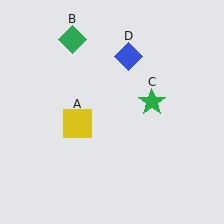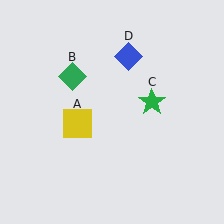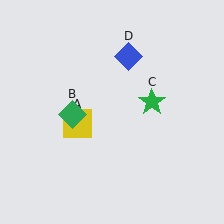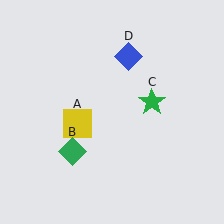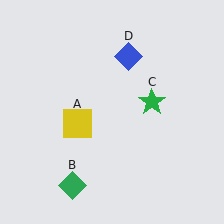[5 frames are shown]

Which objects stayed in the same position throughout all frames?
Yellow square (object A) and green star (object C) and blue diamond (object D) remained stationary.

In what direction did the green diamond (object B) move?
The green diamond (object B) moved down.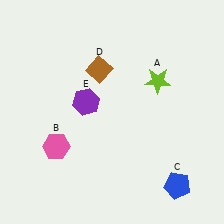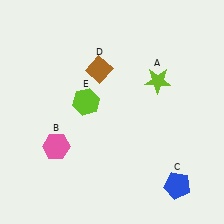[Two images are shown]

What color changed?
The hexagon (E) changed from purple in Image 1 to lime in Image 2.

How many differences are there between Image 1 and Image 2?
There is 1 difference between the two images.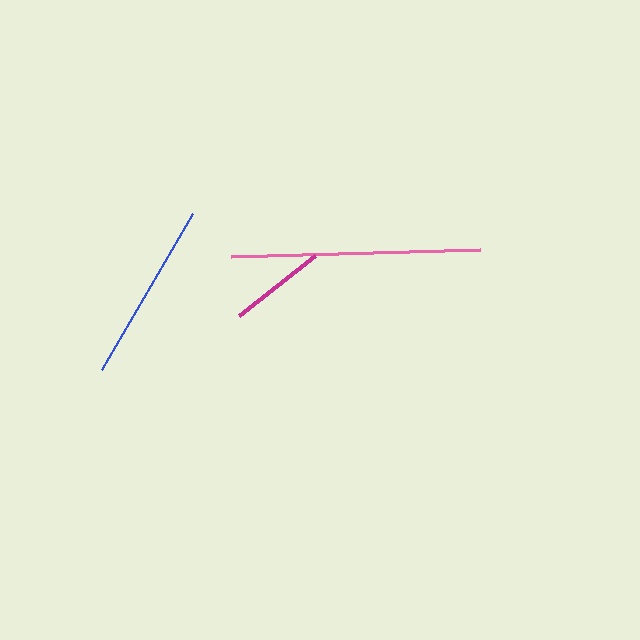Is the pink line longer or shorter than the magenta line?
The pink line is longer than the magenta line.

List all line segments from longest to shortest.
From longest to shortest: pink, blue, magenta.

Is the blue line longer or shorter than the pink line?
The pink line is longer than the blue line.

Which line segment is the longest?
The pink line is the longest at approximately 249 pixels.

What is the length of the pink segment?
The pink segment is approximately 249 pixels long.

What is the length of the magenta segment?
The magenta segment is approximately 97 pixels long.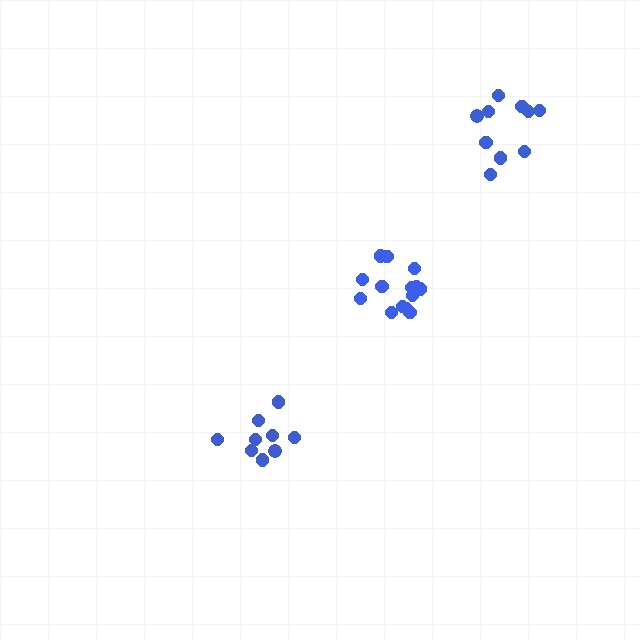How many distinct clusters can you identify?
There are 3 distinct clusters.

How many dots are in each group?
Group 1: 14 dots, Group 2: 10 dots, Group 3: 9 dots (33 total).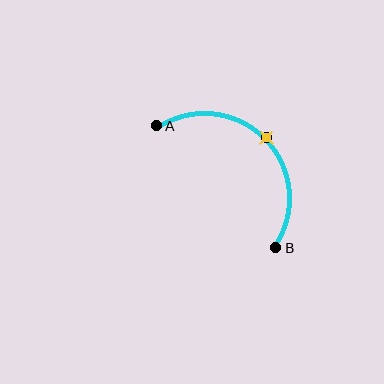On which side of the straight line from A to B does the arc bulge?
The arc bulges above and to the right of the straight line connecting A and B.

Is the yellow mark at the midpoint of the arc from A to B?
Yes. The yellow mark lies on the arc at equal arc-length from both A and B — it is the arc midpoint.